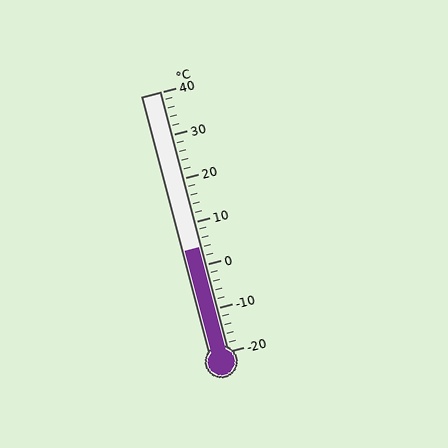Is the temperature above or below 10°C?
The temperature is below 10°C.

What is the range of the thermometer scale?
The thermometer scale ranges from -20°C to 40°C.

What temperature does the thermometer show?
The thermometer shows approximately 4°C.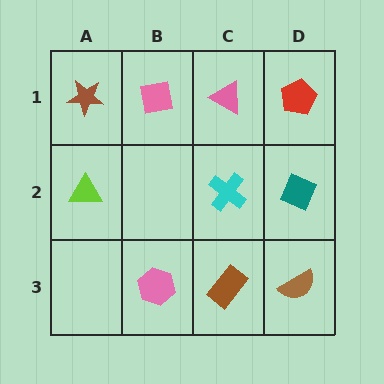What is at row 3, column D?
A brown semicircle.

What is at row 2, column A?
A lime triangle.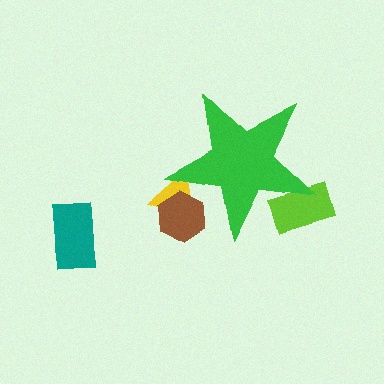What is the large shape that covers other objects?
A green star.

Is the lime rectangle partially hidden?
Yes, the lime rectangle is partially hidden behind the green star.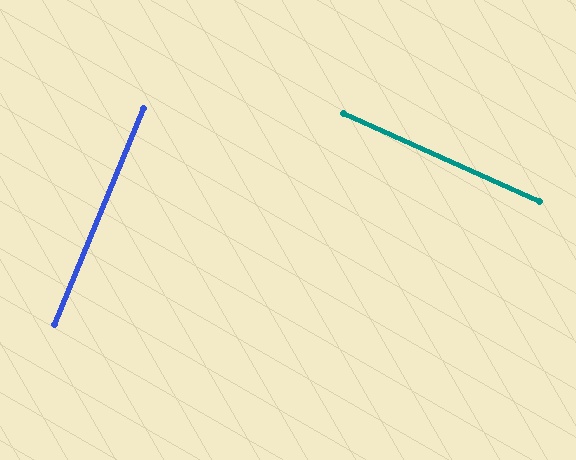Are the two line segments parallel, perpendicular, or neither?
Perpendicular — they meet at approximately 88°.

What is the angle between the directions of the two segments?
Approximately 88 degrees.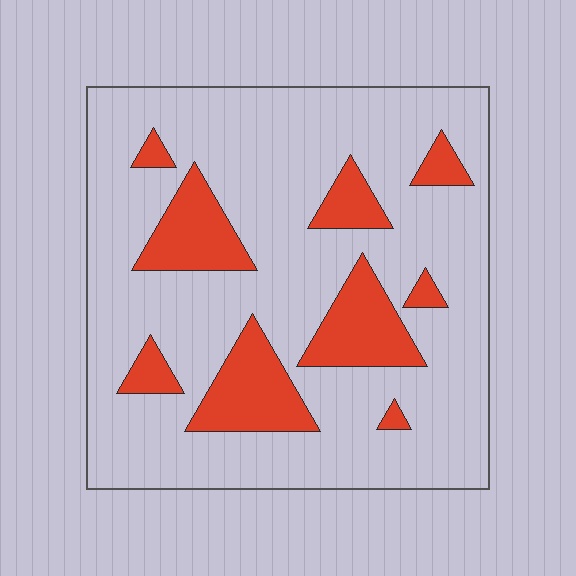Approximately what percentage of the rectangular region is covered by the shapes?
Approximately 20%.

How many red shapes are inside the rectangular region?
9.